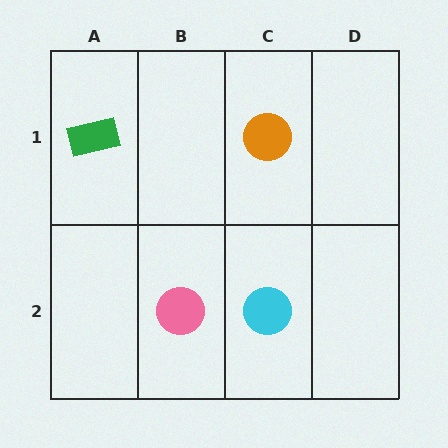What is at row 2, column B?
A pink circle.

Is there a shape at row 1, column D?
No, that cell is empty.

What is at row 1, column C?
An orange circle.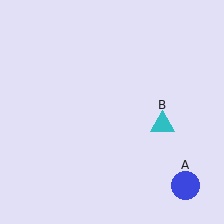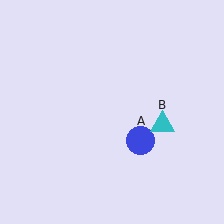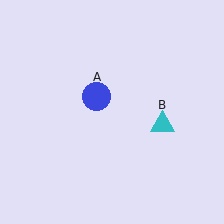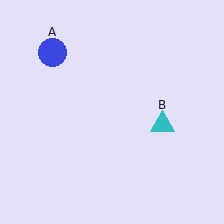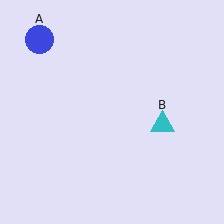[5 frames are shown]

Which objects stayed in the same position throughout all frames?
Cyan triangle (object B) remained stationary.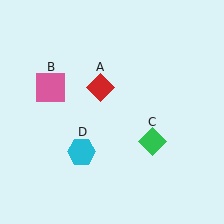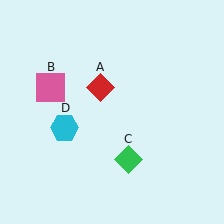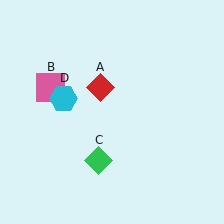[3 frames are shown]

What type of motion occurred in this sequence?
The green diamond (object C), cyan hexagon (object D) rotated clockwise around the center of the scene.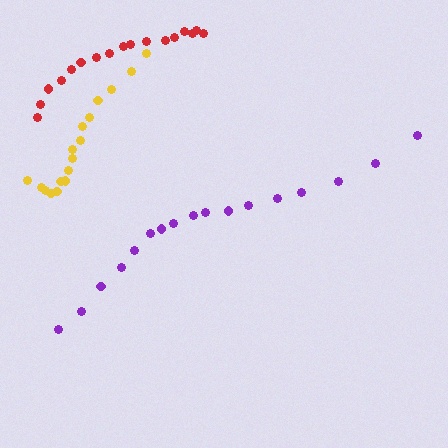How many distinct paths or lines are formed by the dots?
There are 3 distinct paths.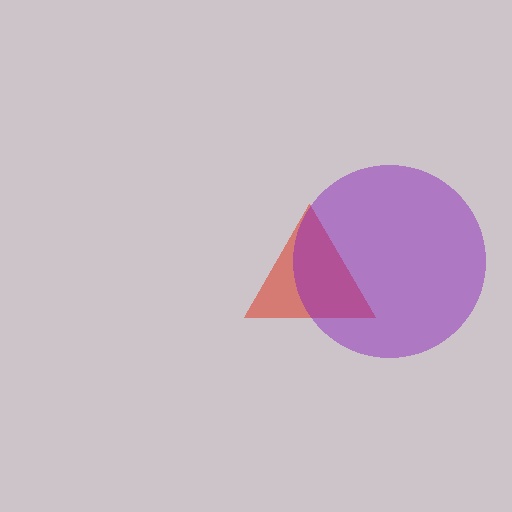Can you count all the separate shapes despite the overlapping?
Yes, there are 2 separate shapes.